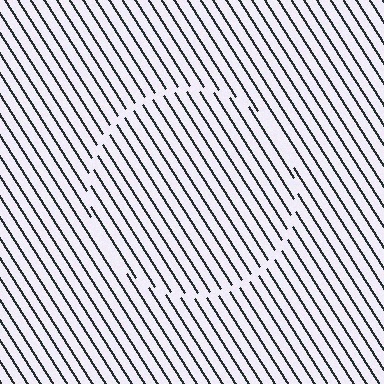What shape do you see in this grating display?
An illusory circle. The interior of the shape contains the same grating, shifted by half a period — the contour is defined by the phase discontinuity where line-ends from the inner and outer gratings abut.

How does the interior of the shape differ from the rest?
The interior of the shape contains the same grating, shifted by half a period — the contour is defined by the phase discontinuity where line-ends from the inner and outer gratings abut.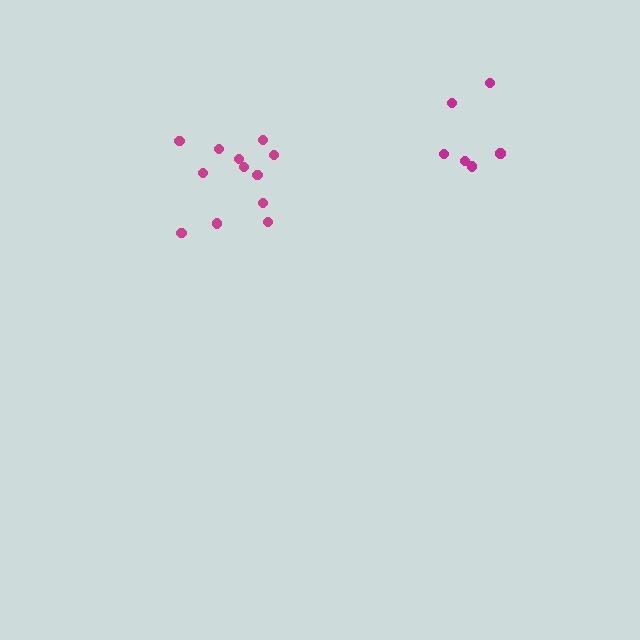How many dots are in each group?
Group 1: 6 dots, Group 2: 12 dots (18 total).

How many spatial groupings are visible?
There are 2 spatial groupings.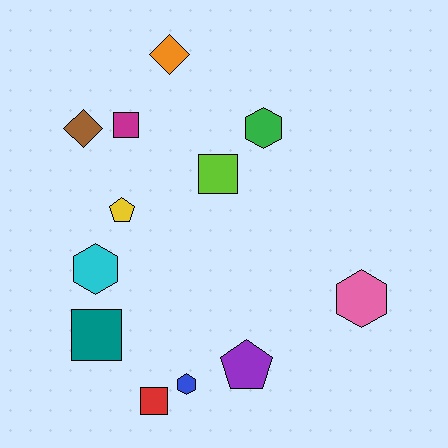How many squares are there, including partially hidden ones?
There are 4 squares.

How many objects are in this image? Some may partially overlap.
There are 12 objects.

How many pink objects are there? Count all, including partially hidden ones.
There is 1 pink object.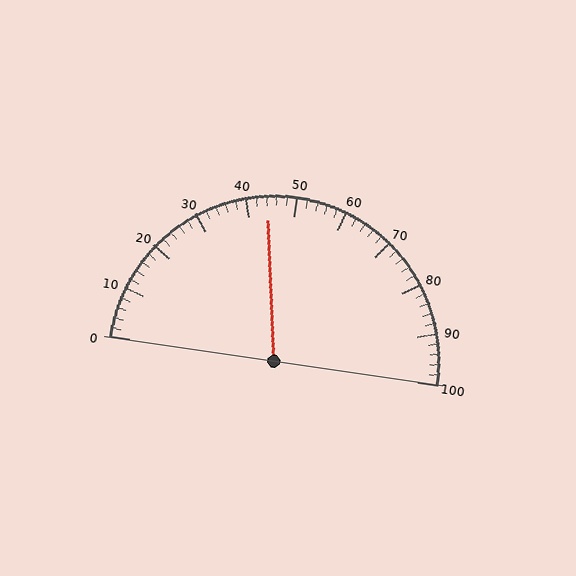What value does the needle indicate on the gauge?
The needle indicates approximately 44.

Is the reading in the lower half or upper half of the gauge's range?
The reading is in the lower half of the range (0 to 100).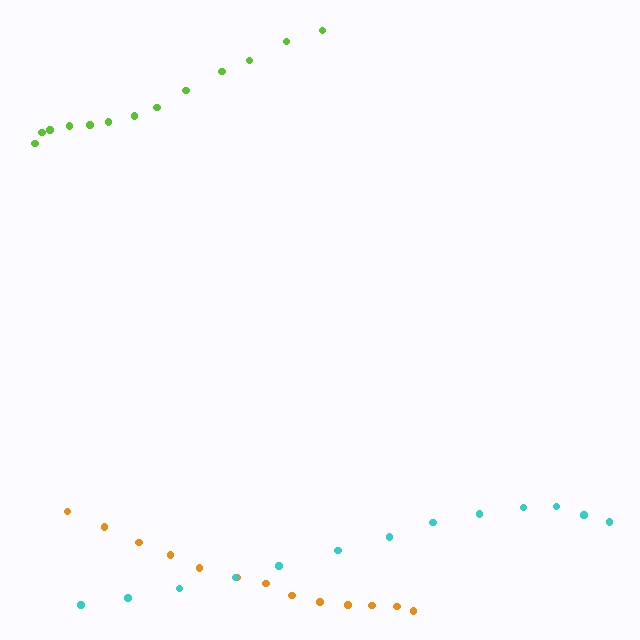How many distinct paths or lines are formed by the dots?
There are 3 distinct paths.